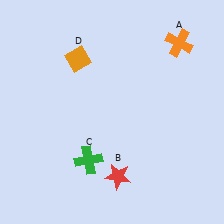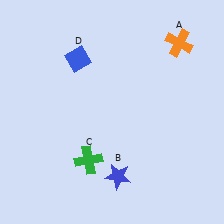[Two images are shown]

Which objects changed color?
B changed from red to blue. D changed from orange to blue.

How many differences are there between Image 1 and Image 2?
There are 2 differences between the two images.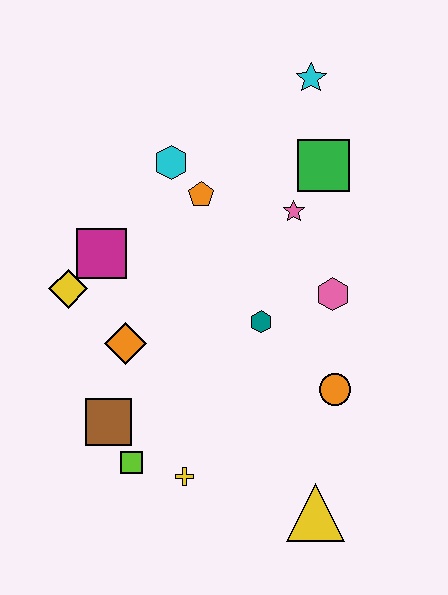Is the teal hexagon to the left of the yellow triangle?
Yes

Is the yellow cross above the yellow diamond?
No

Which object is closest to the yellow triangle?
The orange circle is closest to the yellow triangle.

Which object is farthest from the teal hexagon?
The cyan star is farthest from the teal hexagon.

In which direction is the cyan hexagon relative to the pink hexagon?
The cyan hexagon is to the left of the pink hexagon.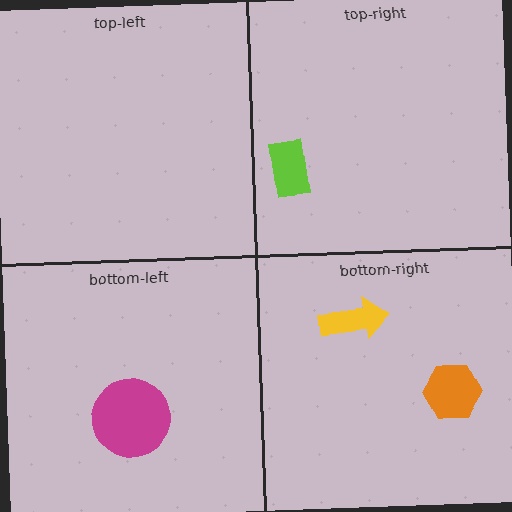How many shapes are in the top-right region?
1.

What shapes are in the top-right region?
The lime rectangle.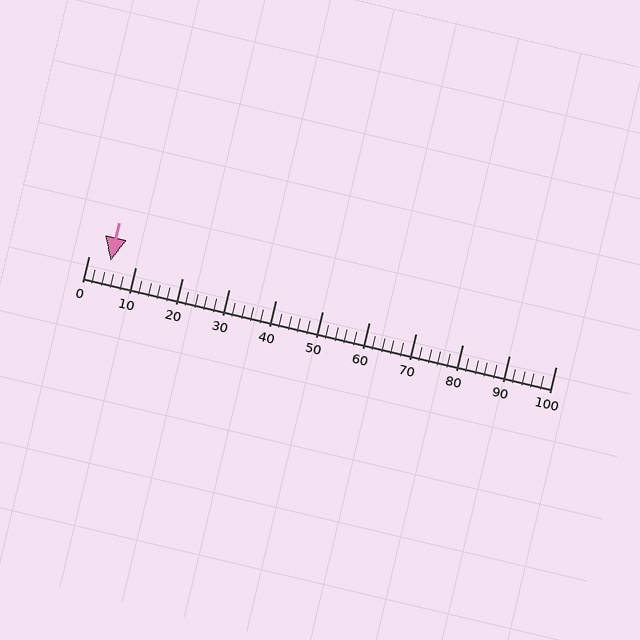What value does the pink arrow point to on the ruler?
The pink arrow points to approximately 5.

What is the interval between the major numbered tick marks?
The major tick marks are spaced 10 units apart.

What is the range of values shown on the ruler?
The ruler shows values from 0 to 100.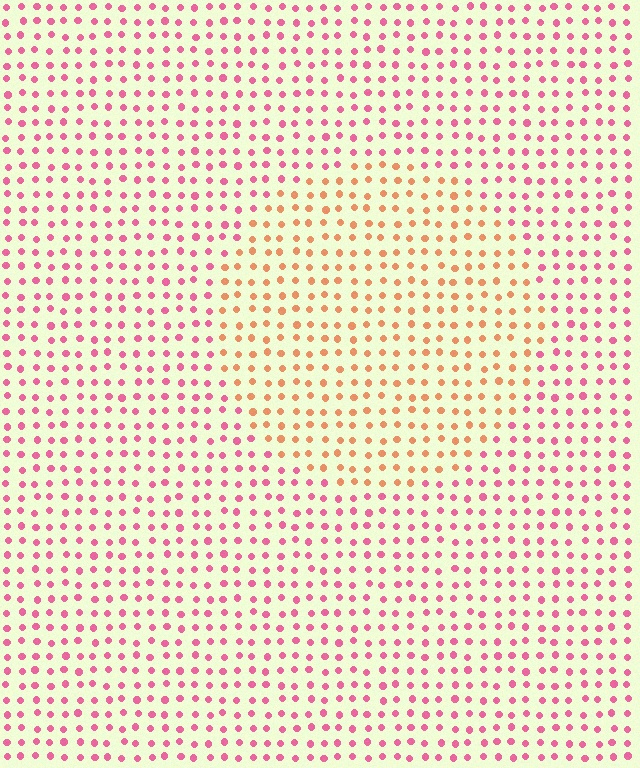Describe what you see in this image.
The image is filled with small pink elements in a uniform arrangement. A circle-shaped region is visible where the elements are tinted to a slightly different hue, forming a subtle color boundary.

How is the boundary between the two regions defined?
The boundary is defined purely by a slight shift in hue (about 45 degrees). Spacing, size, and orientation are identical on both sides.